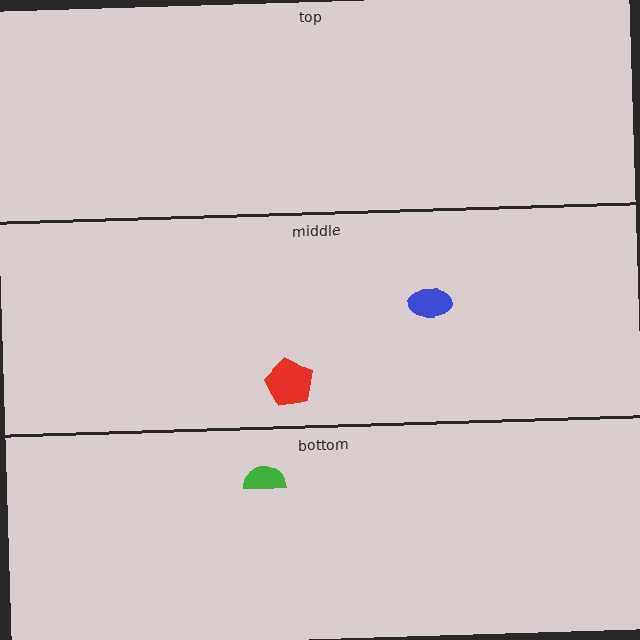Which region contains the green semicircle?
The bottom region.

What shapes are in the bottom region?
The green semicircle.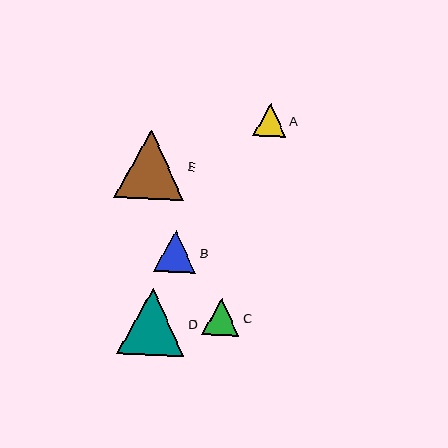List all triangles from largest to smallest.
From largest to smallest: E, D, B, C, A.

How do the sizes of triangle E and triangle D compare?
Triangle E and triangle D are approximately the same size.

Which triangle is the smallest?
Triangle A is the smallest with a size of approximately 33 pixels.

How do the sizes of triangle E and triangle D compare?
Triangle E and triangle D are approximately the same size.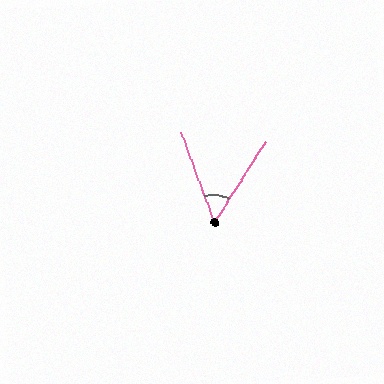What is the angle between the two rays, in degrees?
Approximately 52 degrees.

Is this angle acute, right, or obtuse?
It is acute.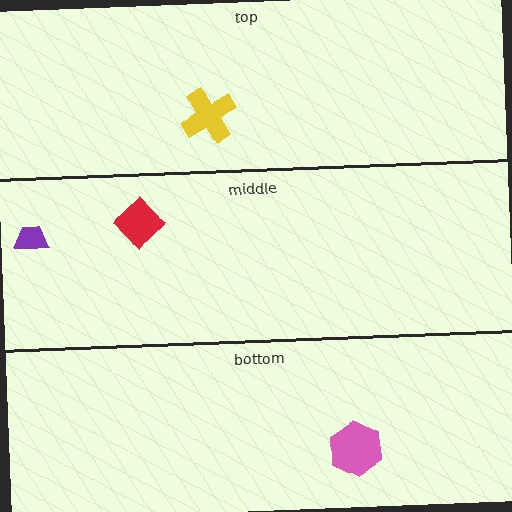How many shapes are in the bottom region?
1.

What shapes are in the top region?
The yellow cross.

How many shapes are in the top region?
1.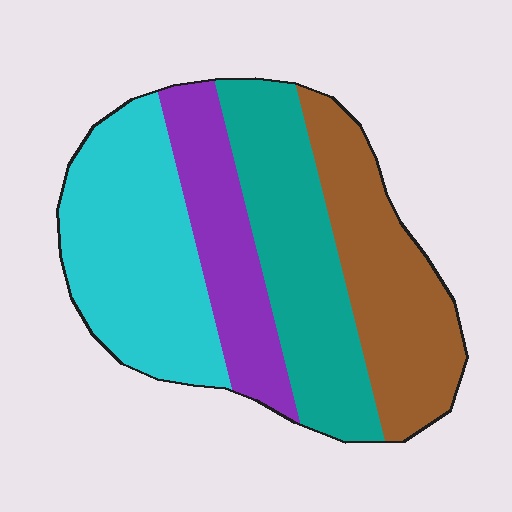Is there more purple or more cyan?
Cyan.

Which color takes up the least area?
Purple, at roughly 20%.